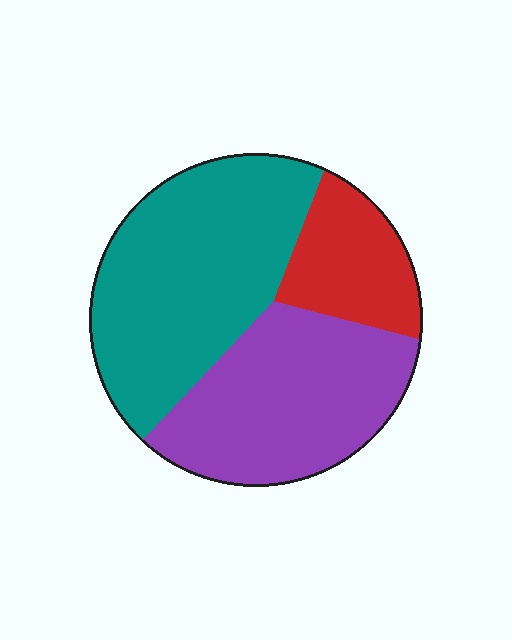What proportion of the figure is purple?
Purple takes up about three eighths (3/8) of the figure.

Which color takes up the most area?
Teal, at roughly 45%.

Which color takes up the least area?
Red, at roughly 15%.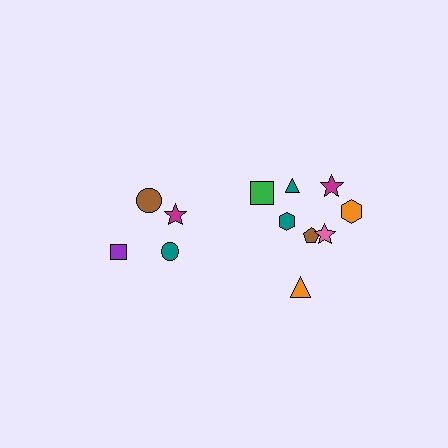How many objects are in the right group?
There are 8 objects.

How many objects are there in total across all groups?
There are 12 objects.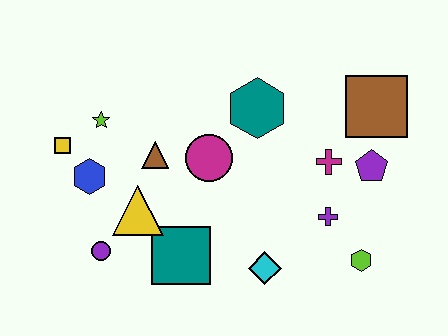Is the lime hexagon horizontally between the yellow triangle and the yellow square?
No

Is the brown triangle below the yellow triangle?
No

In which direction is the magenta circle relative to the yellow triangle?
The magenta circle is to the right of the yellow triangle.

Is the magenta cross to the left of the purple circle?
No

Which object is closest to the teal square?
The yellow triangle is closest to the teal square.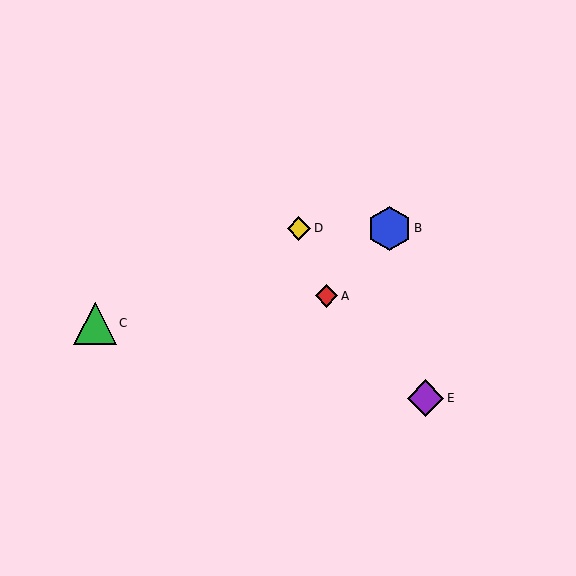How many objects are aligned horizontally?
2 objects (B, D) are aligned horizontally.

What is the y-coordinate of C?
Object C is at y≈323.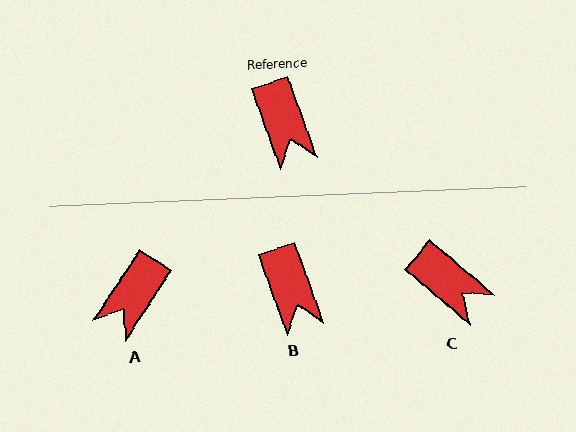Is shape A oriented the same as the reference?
No, it is off by about 53 degrees.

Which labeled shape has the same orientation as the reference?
B.